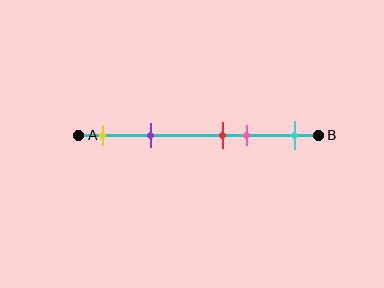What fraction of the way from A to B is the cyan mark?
The cyan mark is approximately 90% (0.9) of the way from A to B.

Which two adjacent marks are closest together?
The red and pink marks are the closest adjacent pair.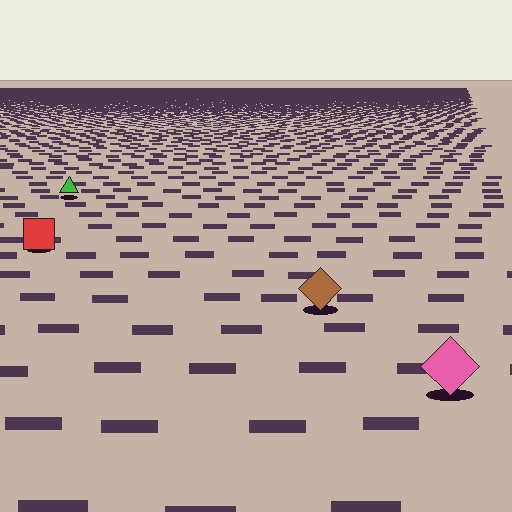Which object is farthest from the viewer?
The green triangle is farthest from the viewer. It appears smaller and the ground texture around it is denser.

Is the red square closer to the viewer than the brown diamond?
No. The brown diamond is closer — you can tell from the texture gradient: the ground texture is coarser near it.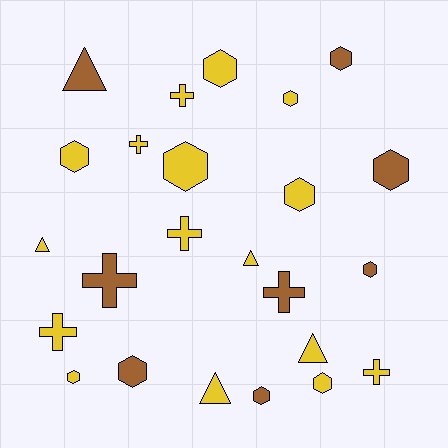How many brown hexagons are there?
There are 5 brown hexagons.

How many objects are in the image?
There are 24 objects.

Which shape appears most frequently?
Hexagon, with 12 objects.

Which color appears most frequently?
Yellow, with 16 objects.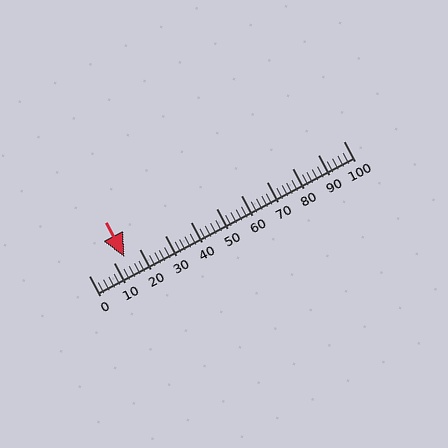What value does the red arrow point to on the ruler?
The red arrow points to approximately 14.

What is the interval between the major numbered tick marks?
The major tick marks are spaced 10 units apart.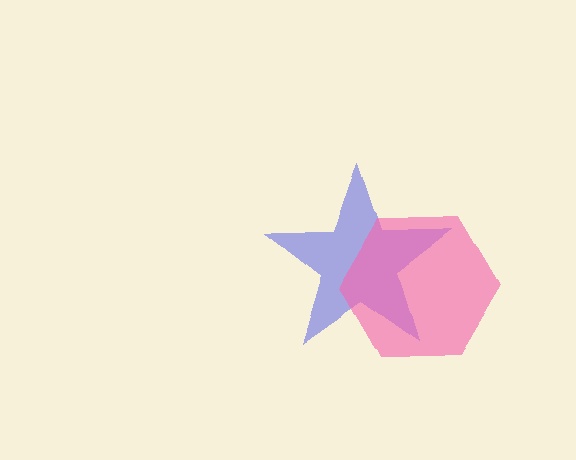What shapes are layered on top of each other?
The layered shapes are: a blue star, a pink hexagon.